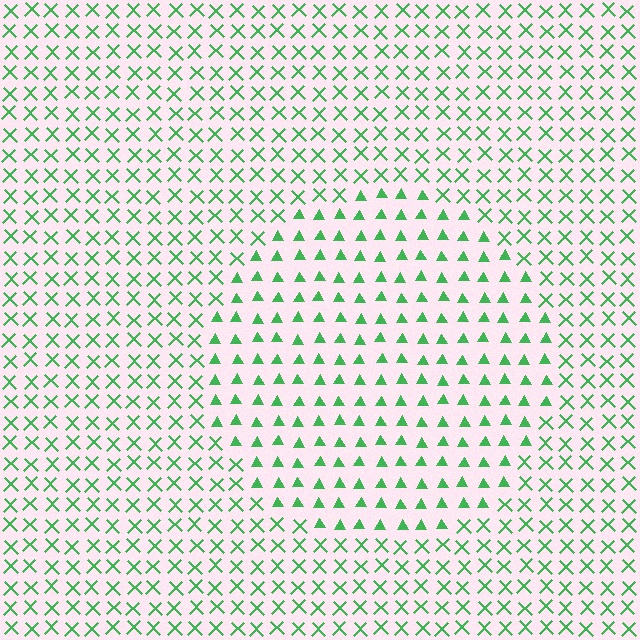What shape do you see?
I see a circle.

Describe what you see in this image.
The image is filled with small green elements arranged in a uniform grid. A circle-shaped region contains triangles, while the surrounding area contains X marks. The boundary is defined purely by the change in element shape.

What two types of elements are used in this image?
The image uses triangles inside the circle region and X marks outside it.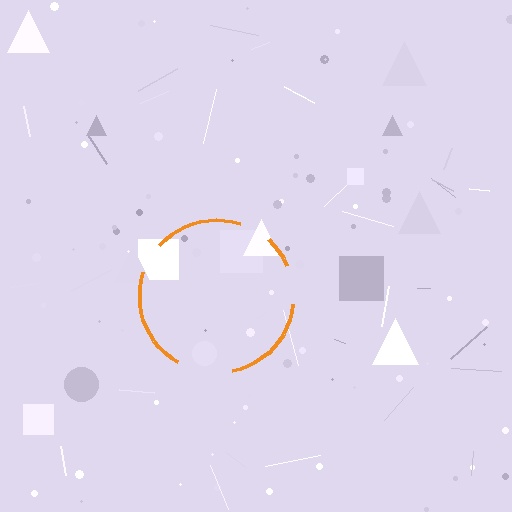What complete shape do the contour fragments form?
The contour fragments form a circle.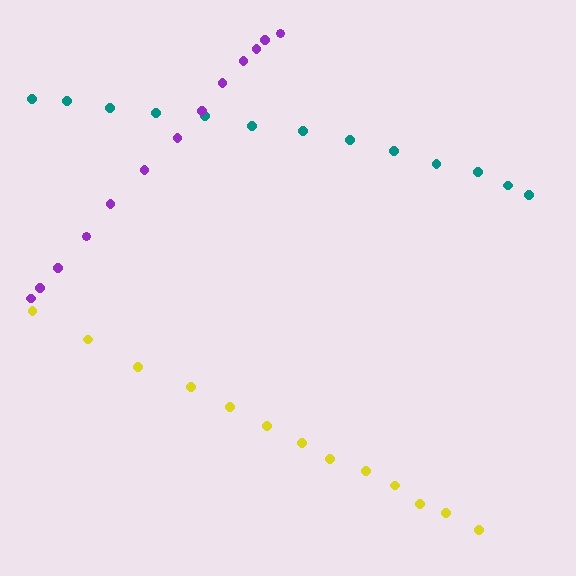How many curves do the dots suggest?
There are 3 distinct paths.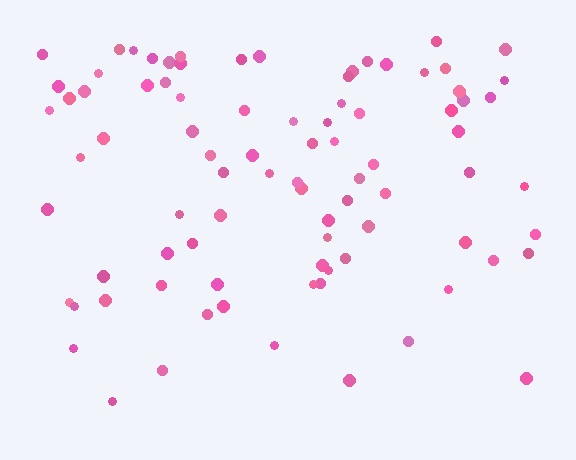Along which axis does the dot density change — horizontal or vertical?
Vertical.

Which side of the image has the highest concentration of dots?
The top.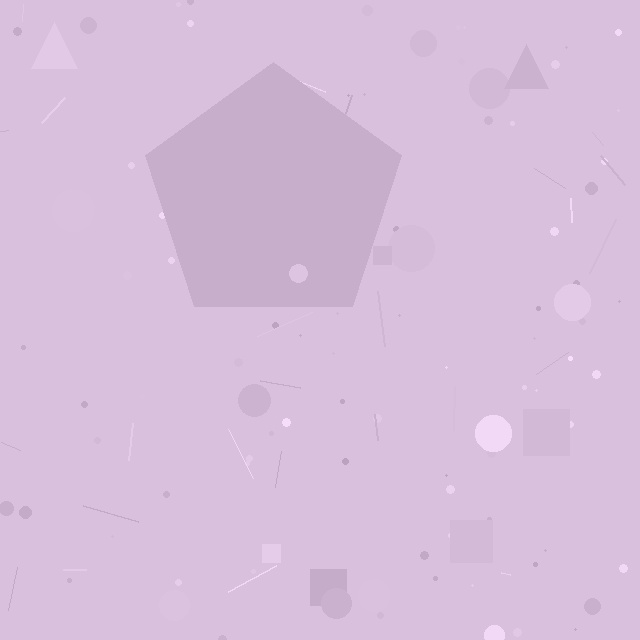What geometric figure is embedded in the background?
A pentagon is embedded in the background.